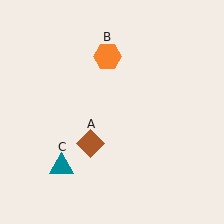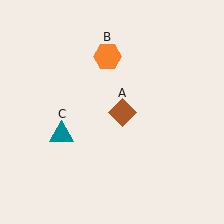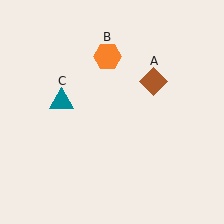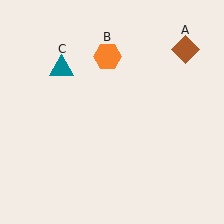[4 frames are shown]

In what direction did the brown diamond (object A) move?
The brown diamond (object A) moved up and to the right.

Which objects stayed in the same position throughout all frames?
Orange hexagon (object B) remained stationary.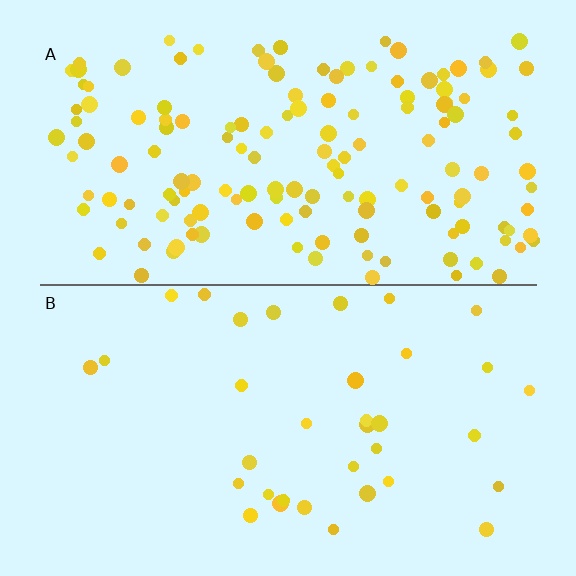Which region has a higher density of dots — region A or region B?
A (the top).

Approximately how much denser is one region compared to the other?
Approximately 4.1× — region A over region B.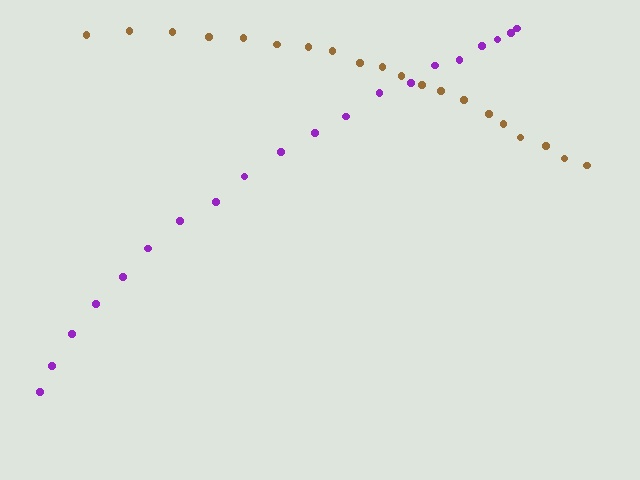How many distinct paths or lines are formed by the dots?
There are 2 distinct paths.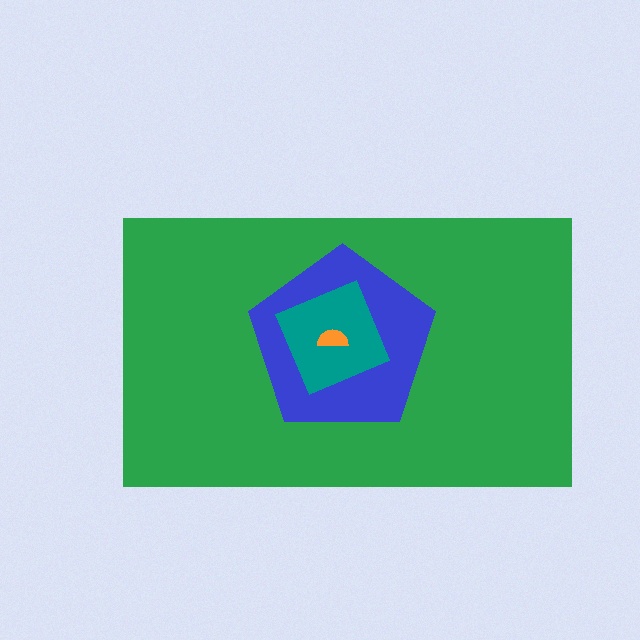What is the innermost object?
The orange semicircle.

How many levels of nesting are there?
4.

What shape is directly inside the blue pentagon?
The teal diamond.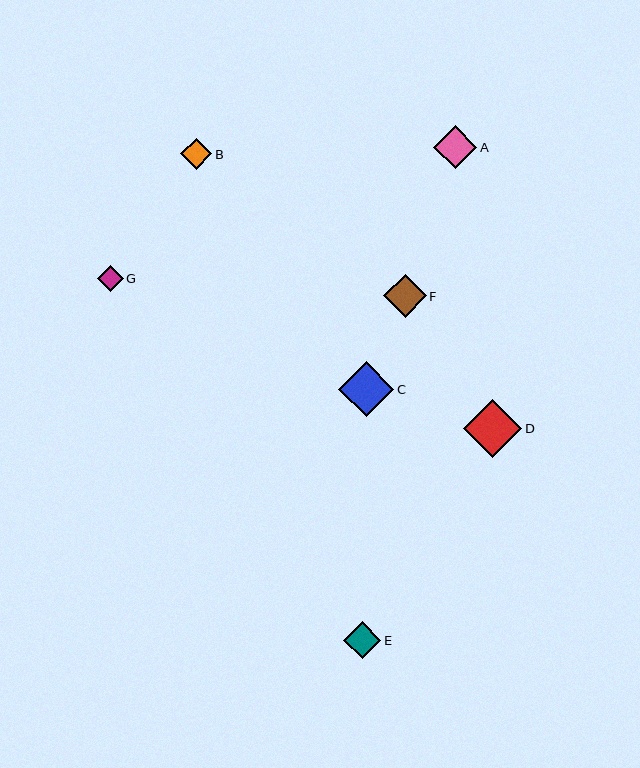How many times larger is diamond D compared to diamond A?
Diamond D is approximately 1.4 times the size of diamond A.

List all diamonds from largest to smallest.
From largest to smallest: D, C, A, F, E, B, G.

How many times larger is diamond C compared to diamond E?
Diamond C is approximately 1.5 times the size of diamond E.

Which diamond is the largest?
Diamond D is the largest with a size of approximately 59 pixels.